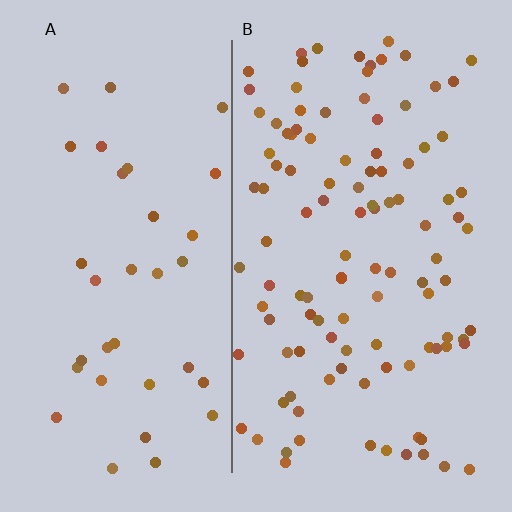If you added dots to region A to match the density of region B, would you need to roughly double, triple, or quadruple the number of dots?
Approximately triple.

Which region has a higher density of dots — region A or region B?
B (the right).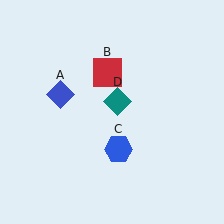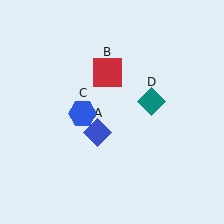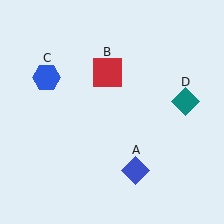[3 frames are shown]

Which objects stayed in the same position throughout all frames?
Red square (object B) remained stationary.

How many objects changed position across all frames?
3 objects changed position: blue diamond (object A), blue hexagon (object C), teal diamond (object D).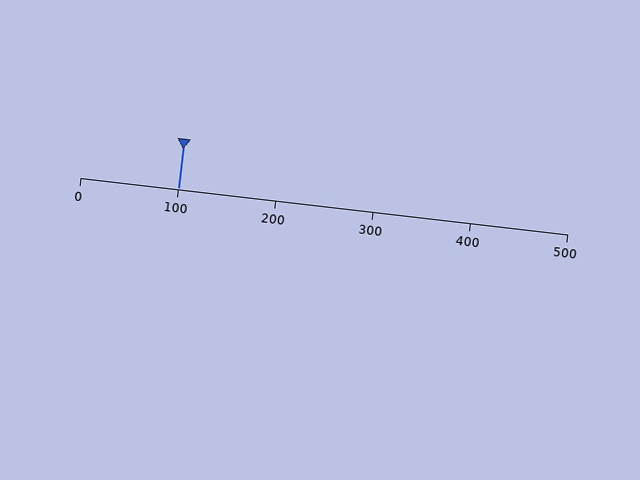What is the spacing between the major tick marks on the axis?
The major ticks are spaced 100 apart.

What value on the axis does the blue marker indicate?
The marker indicates approximately 100.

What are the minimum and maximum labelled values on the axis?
The axis runs from 0 to 500.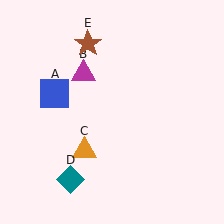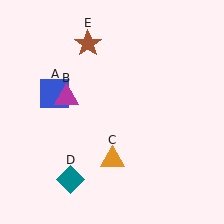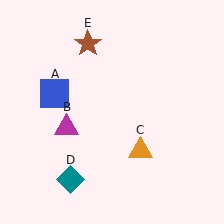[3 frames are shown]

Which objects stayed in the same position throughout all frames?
Blue square (object A) and teal diamond (object D) and brown star (object E) remained stationary.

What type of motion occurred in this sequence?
The magenta triangle (object B), orange triangle (object C) rotated counterclockwise around the center of the scene.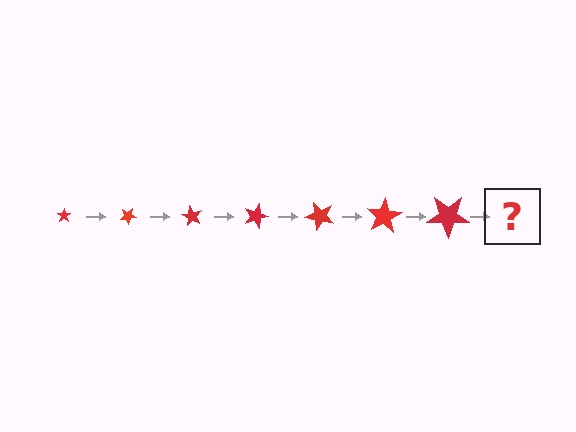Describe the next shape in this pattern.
It should be a star, larger than the previous one and rotated 210 degrees from the start.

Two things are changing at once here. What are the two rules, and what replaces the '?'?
The two rules are that the star grows larger each step and it rotates 30 degrees each step. The '?' should be a star, larger than the previous one and rotated 210 degrees from the start.